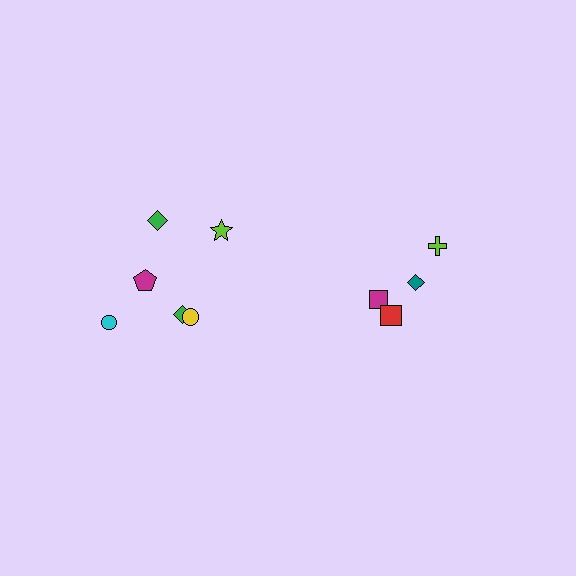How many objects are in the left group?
There are 6 objects.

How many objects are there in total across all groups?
There are 10 objects.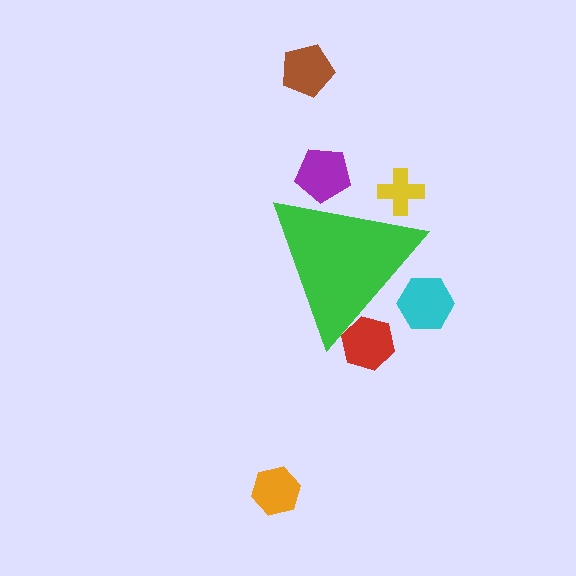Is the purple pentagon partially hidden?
Yes, the purple pentagon is partially hidden behind the green triangle.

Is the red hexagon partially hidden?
Yes, the red hexagon is partially hidden behind the green triangle.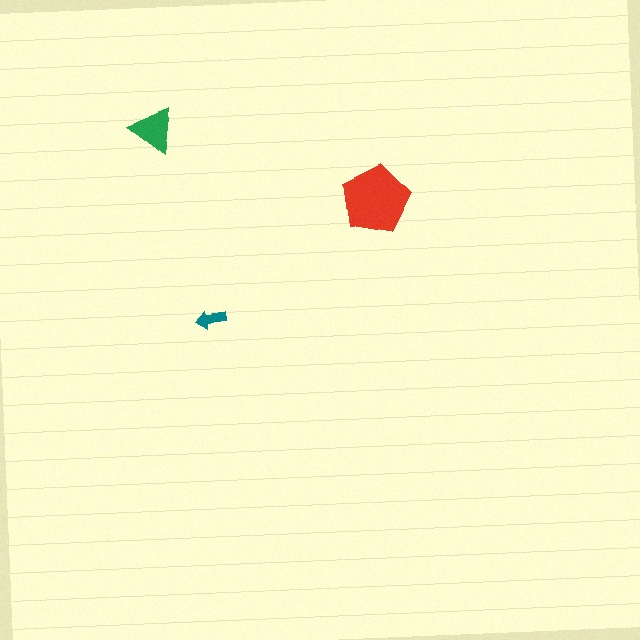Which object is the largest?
The red pentagon.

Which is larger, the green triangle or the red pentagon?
The red pentagon.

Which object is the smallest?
The teal arrow.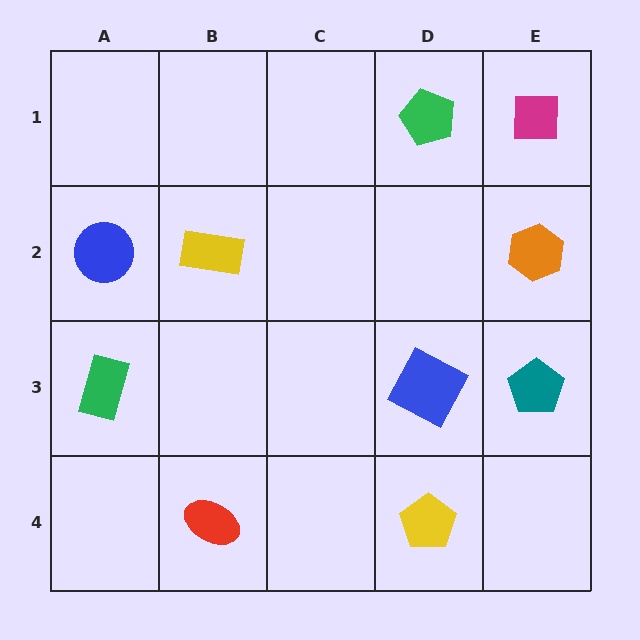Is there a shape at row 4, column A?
No, that cell is empty.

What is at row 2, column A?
A blue circle.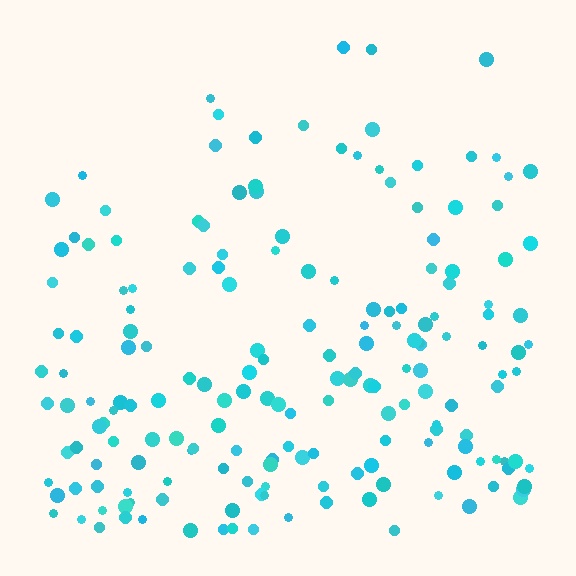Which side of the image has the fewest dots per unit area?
The top.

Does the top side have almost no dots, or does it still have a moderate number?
Still a moderate number, just noticeably fewer than the bottom.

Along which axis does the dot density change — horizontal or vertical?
Vertical.